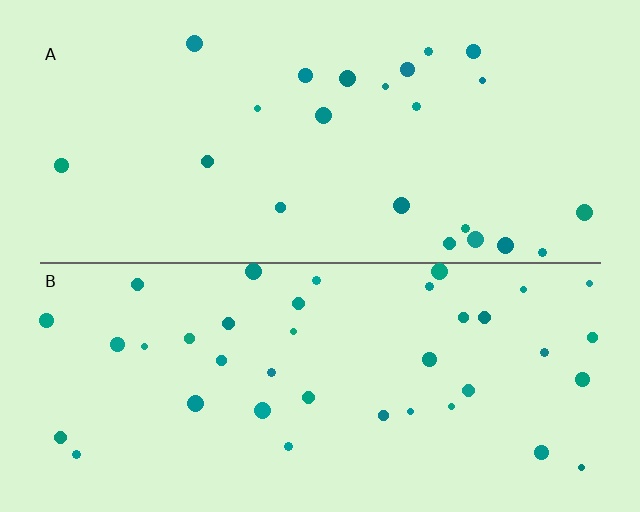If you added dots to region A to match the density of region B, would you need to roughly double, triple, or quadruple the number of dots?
Approximately double.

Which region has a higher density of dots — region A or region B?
B (the bottom).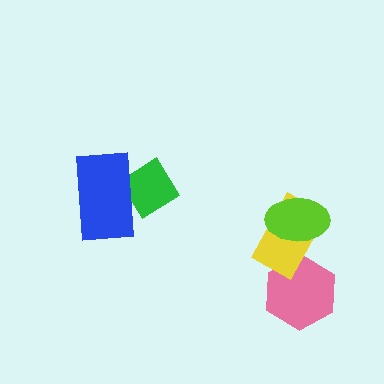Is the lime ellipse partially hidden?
No, no other shape covers it.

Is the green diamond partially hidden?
Yes, it is partially covered by another shape.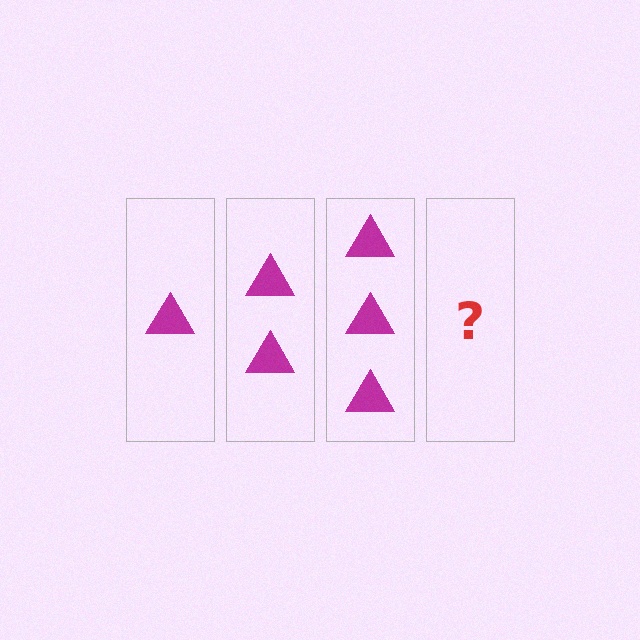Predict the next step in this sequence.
The next step is 4 triangles.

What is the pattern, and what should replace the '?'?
The pattern is that each step adds one more triangle. The '?' should be 4 triangles.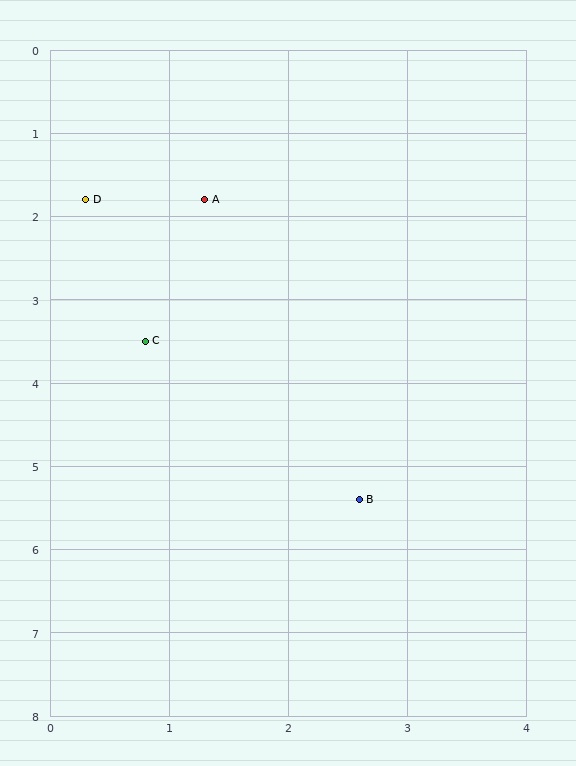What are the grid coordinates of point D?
Point D is at approximately (0.3, 1.8).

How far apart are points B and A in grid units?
Points B and A are about 3.8 grid units apart.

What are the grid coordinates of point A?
Point A is at approximately (1.3, 1.8).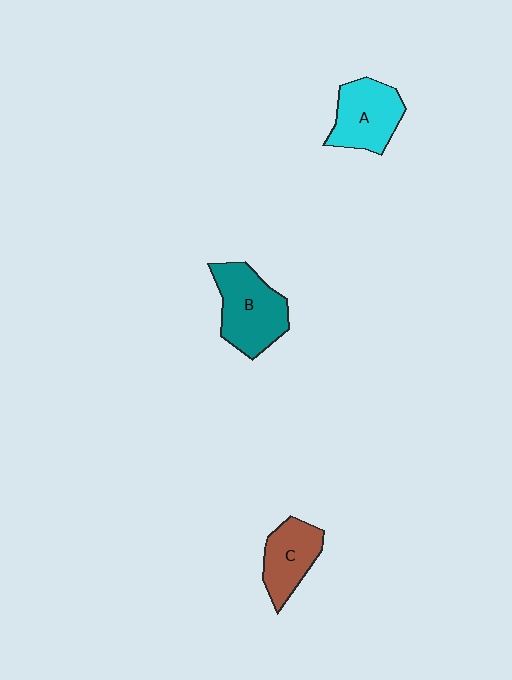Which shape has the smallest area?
Shape C (brown).